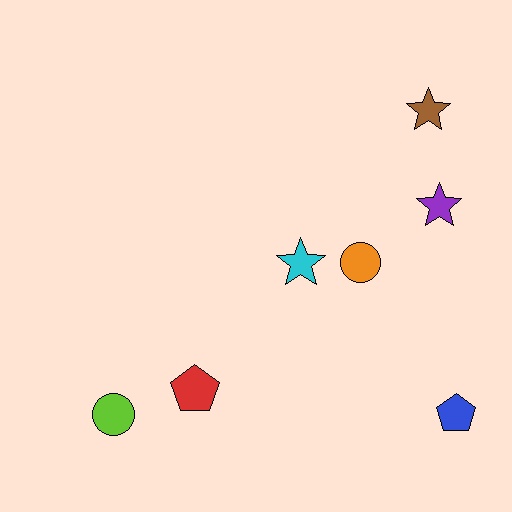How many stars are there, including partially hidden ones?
There are 3 stars.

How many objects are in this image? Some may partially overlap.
There are 7 objects.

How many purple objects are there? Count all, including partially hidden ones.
There is 1 purple object.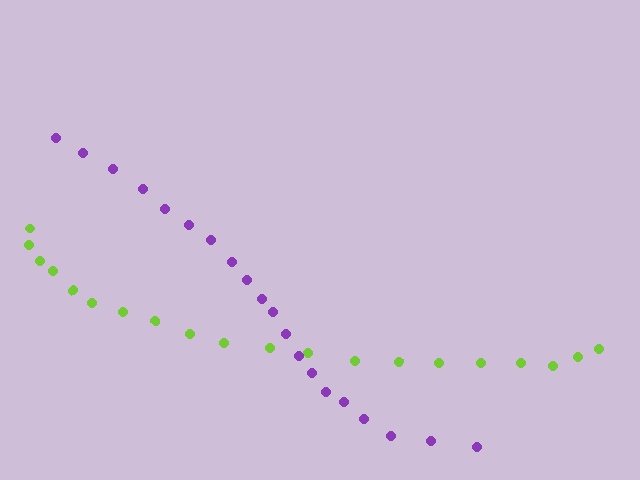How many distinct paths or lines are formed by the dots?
There are 2 distinct paths.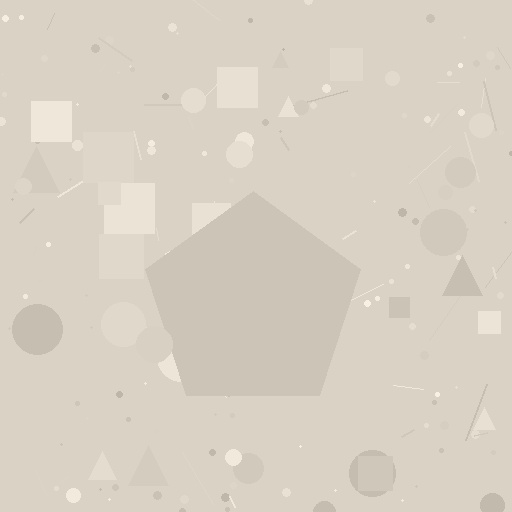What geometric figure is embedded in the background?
A pentagon is embedded in the background.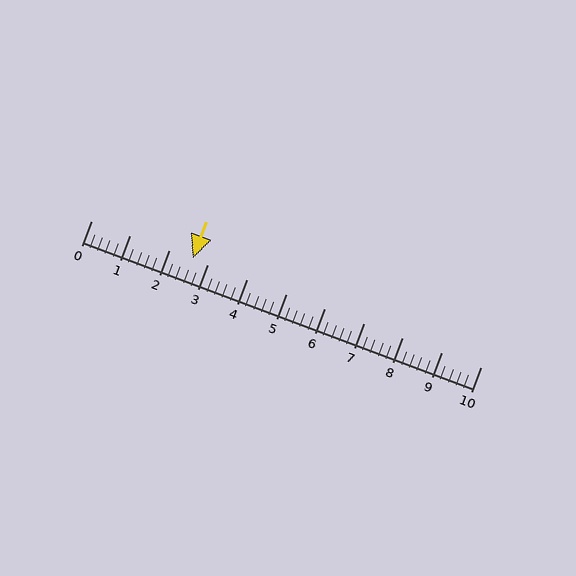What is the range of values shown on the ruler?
The ruler shows values from 0 to 10.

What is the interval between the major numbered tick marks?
The major tick marks are spaced 1 units apart.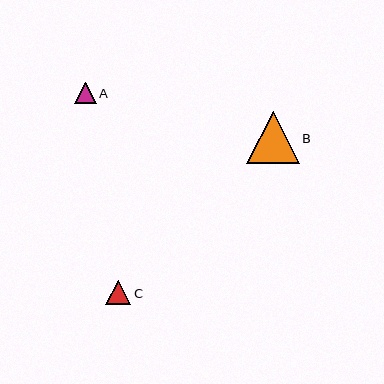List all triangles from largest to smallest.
From largest to smallest: B, C, A.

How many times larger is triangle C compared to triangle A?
Triangle C is approximately 1.2 times the size of triangle A.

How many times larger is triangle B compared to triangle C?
Triangle B is approximately 2.1 times the size of triangle C.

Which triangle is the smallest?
Triangle A is the smallest with a size of approximately 21 pixels.